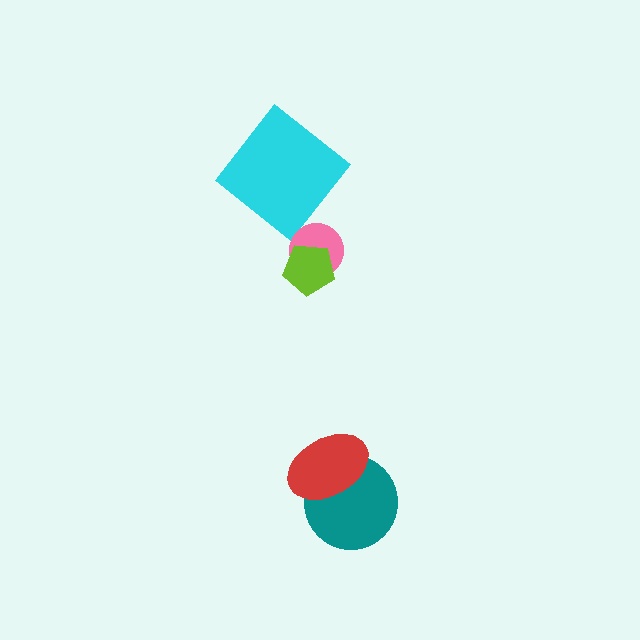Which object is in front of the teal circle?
The red ellipse is in front of the teal circle.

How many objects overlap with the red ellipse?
1 object overlaps with the red ellipse.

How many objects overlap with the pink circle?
1 object overlaps with the pink circle.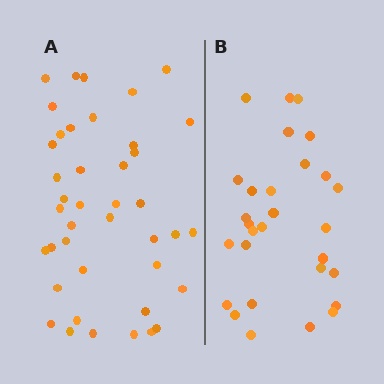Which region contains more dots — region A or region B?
Region A (the left region) has more dots.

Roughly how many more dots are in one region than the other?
Region A has roughly 12 or so more dots than region B.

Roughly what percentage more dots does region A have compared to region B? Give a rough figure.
About 40% more.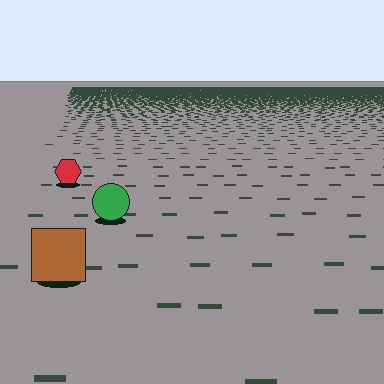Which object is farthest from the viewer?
The red hexagon is farthest from the viewer. It appears smaller and the ground texture around it is denser.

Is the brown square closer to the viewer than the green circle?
Yes. The brown square is closer — you can tell from the texture gradient: the ground texture is coarser near it.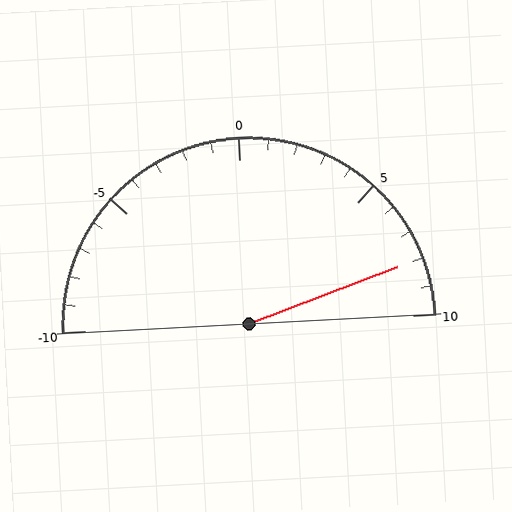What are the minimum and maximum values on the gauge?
The gauge ranges from -10 to 10.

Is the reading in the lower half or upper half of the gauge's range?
The reading is in the upper half of the range (-10 to 10).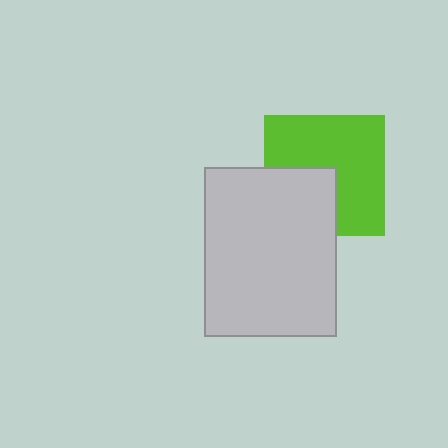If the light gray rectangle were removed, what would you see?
You would see the complete lime square.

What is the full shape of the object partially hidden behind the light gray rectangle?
The partially hidden object is a lime square.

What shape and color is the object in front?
The object in front is a light gray rectangle.